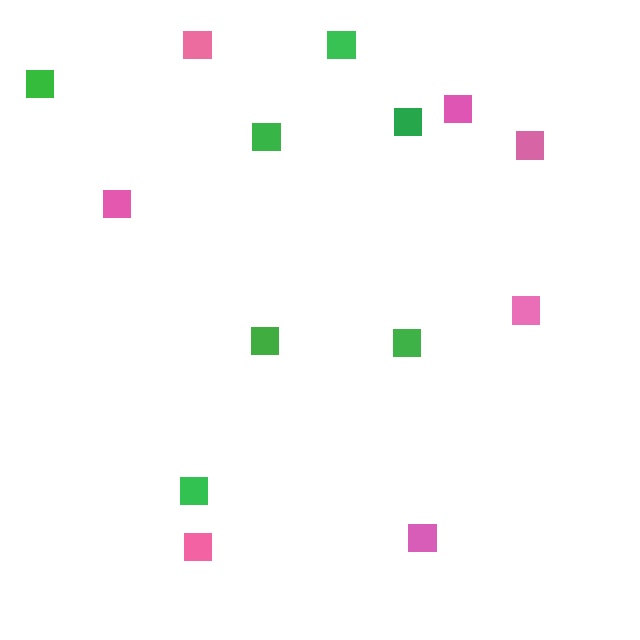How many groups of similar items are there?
There are 2 groups: one group of pink squares (7) and one group of green squares (7).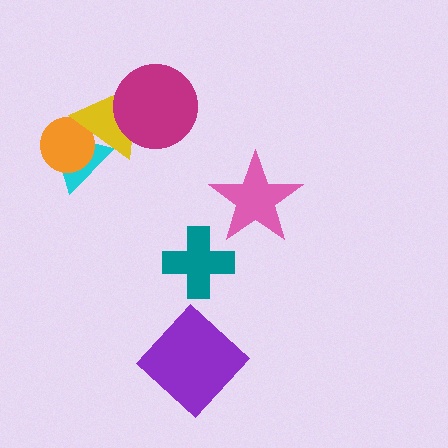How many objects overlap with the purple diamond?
0 objects overlap with the purple diamond.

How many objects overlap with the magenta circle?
1 object overlaps with the magenta circle.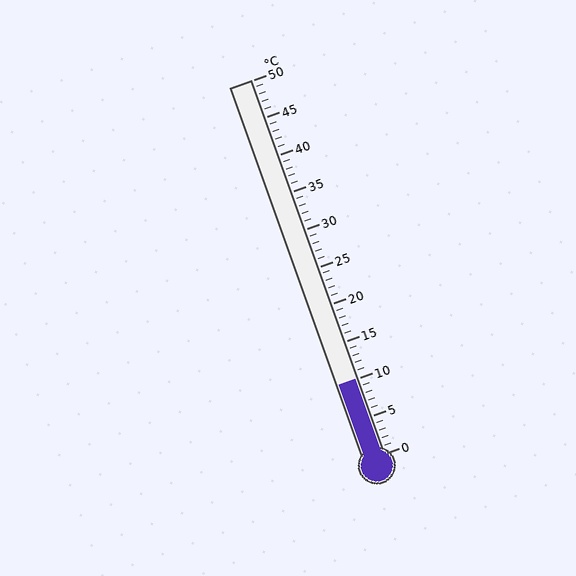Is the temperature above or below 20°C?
The temperature is below 20°C.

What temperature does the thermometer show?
The thermometer shows approximately 10°C.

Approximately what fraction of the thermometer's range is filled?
The thermometer is filled to approximately 20% of its range.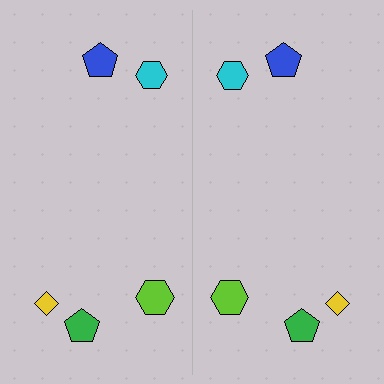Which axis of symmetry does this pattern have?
The pattern has a vertical axis of symmetry running through the center of the image.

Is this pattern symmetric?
Yes, this pattern has bilateral (reflection) symmetry.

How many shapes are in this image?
There are 10 shapes in this image.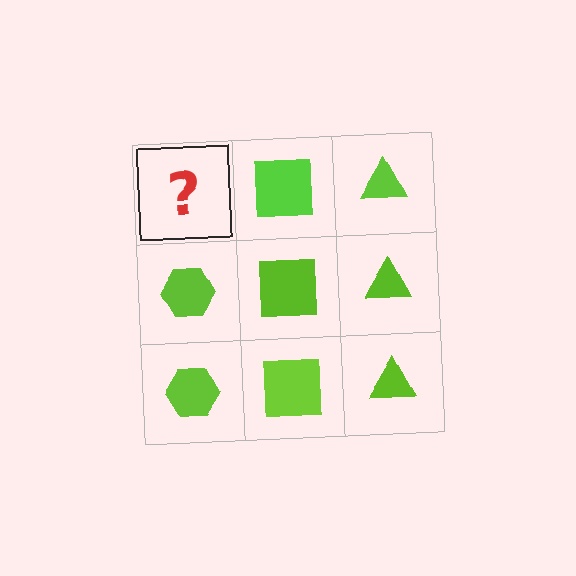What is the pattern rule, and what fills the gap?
The rule is that each column has a consistent shape. The gap should be filled with a lime hexagon.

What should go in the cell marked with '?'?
The missing cell should contain a lime hexagon.